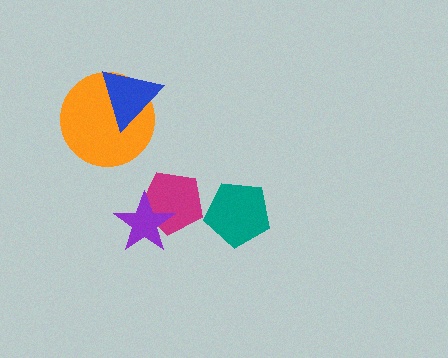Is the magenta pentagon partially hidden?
Yes, it is partially covered by another shape.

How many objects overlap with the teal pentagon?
0 objects overlap with the teal pentagon.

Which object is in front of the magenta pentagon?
The purple star is in front of the magenta pentagon.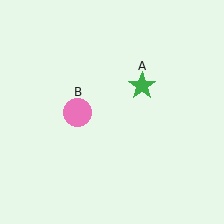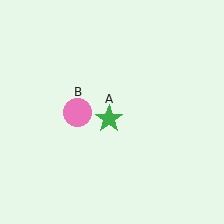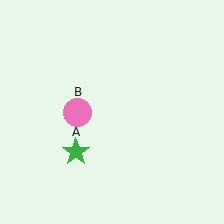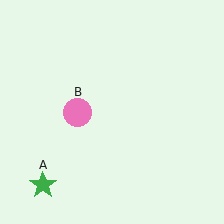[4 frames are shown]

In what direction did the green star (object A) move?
The green star (object A) moved down and to the left.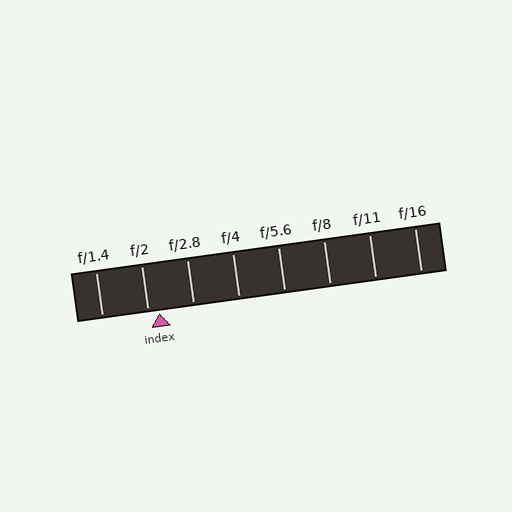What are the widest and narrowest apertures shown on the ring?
The widest aperture shown is f/1.4 and the narrowest is f/16.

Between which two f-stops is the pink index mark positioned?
The index mark is between f/2 and f/2.8.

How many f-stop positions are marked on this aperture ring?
There are 8 f-stop positions marked.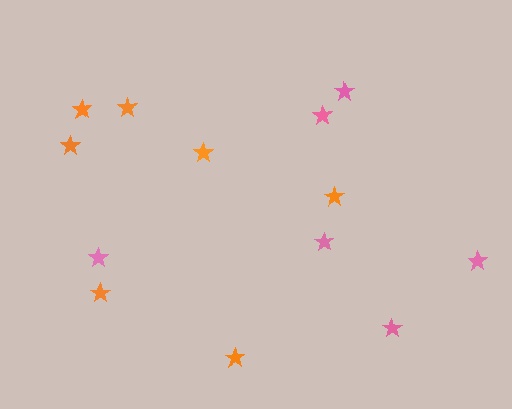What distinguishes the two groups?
There are 2 groups: one group of orange stars (7) and one group of pink stars (6).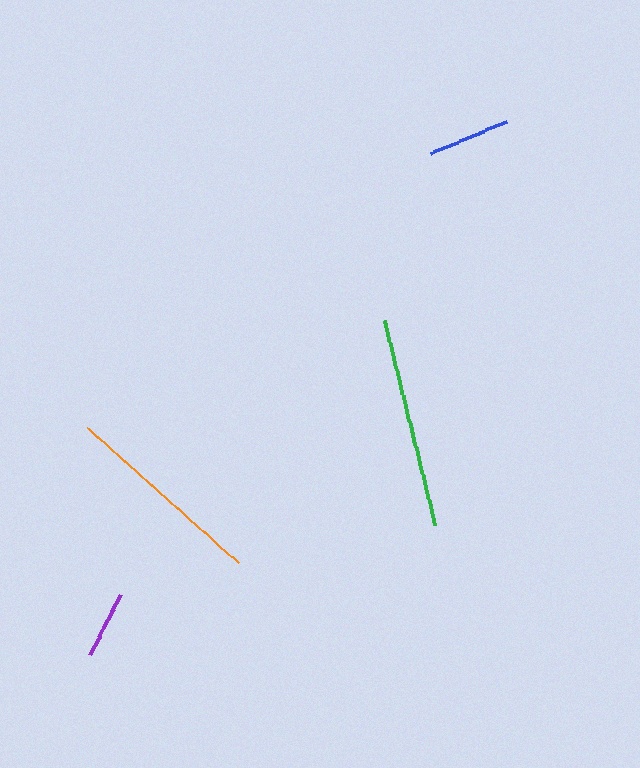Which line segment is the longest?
The green line is the longest at approximately 210 pixels.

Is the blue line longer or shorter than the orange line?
The orange line is longer than the blue line.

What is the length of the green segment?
The green segment is approximately 210 pixels long.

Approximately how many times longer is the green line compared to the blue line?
The green line is approximately 2.6 times the length of the blue line.